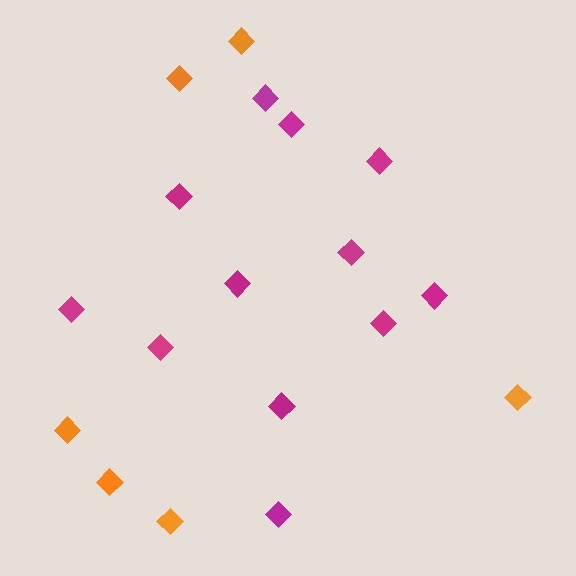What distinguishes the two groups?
There are 2 groups: one group of orange diamonds (6) and one group of magenta diamonds (12).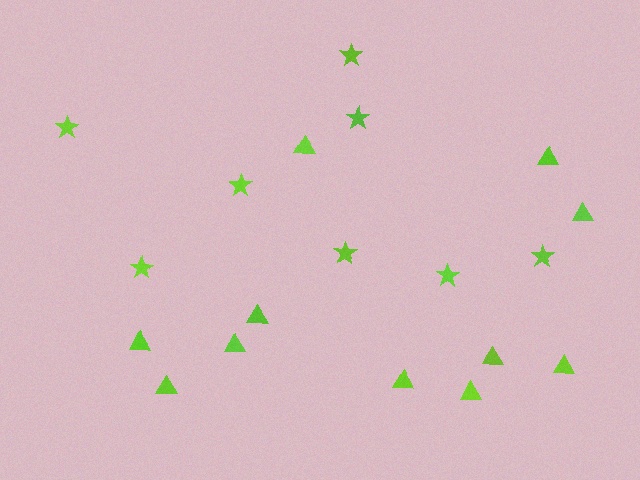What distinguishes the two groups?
There are 2 groups: one group of stars (8) and one group of triangles (11).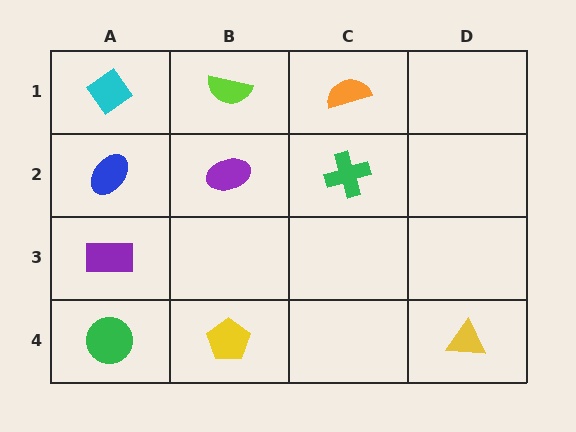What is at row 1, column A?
A cyan diamond.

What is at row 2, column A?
A blue ellipse.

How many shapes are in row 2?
3 shapes.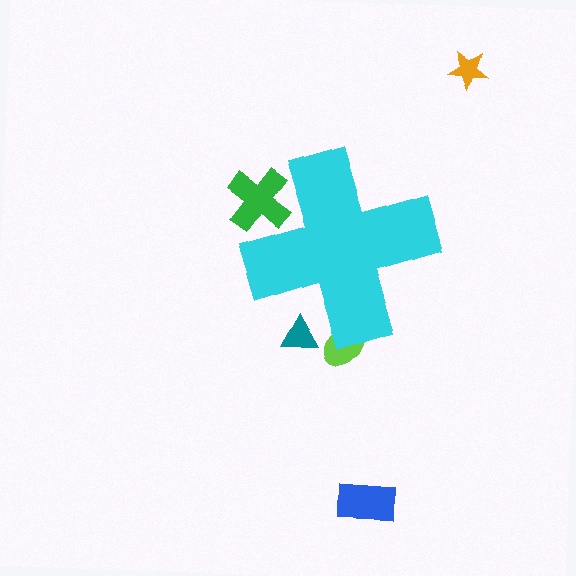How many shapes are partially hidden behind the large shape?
3 shapes are partially hidden.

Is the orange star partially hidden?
No, the orange star is fully visible.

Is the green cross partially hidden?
Yes, the green cross is partially hidden behind the cyan cross.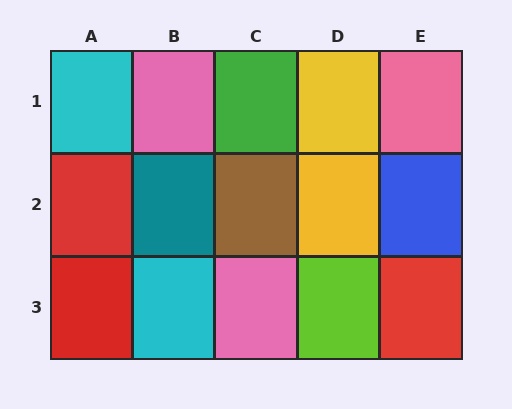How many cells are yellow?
2 cells are yellow.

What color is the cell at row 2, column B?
Teal.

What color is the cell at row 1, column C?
Green.